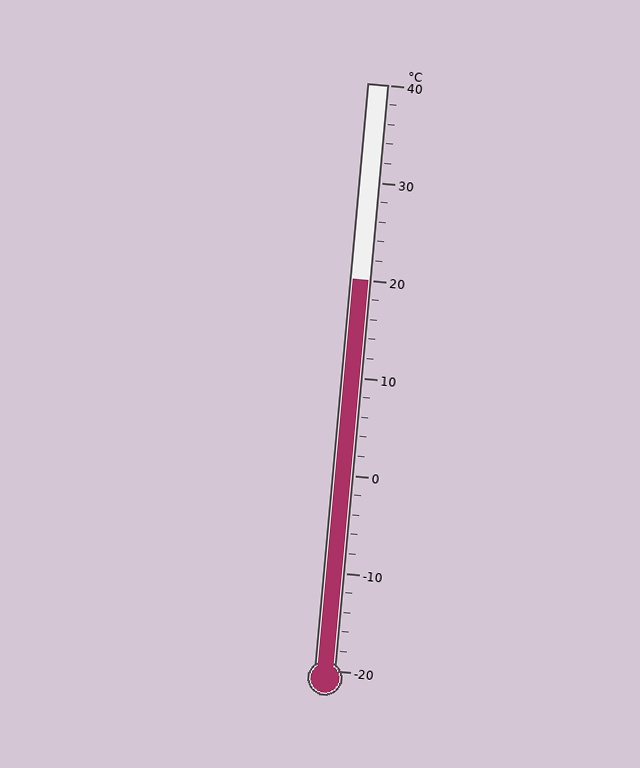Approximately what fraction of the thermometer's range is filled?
The thermometer is filled to approximately 65% of its range.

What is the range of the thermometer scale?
The thermometer scale ranges from -20°C to 40°C.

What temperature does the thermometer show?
The thermometer shows approximately 20°C.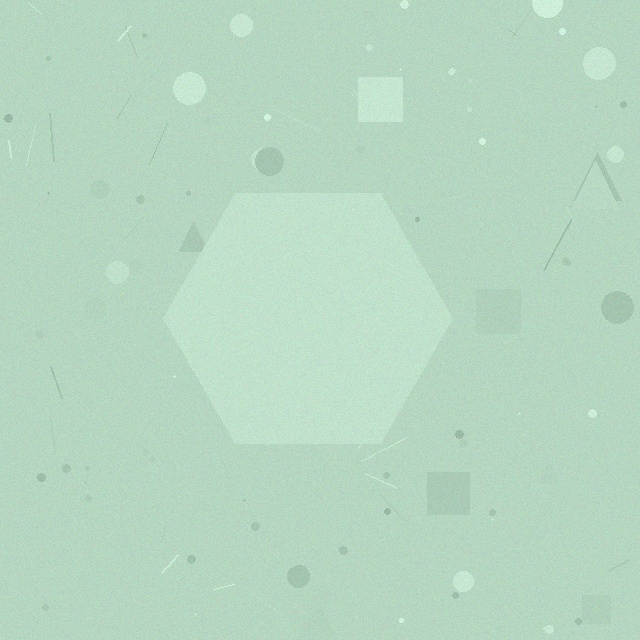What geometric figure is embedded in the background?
A hexagon is embedded in the background.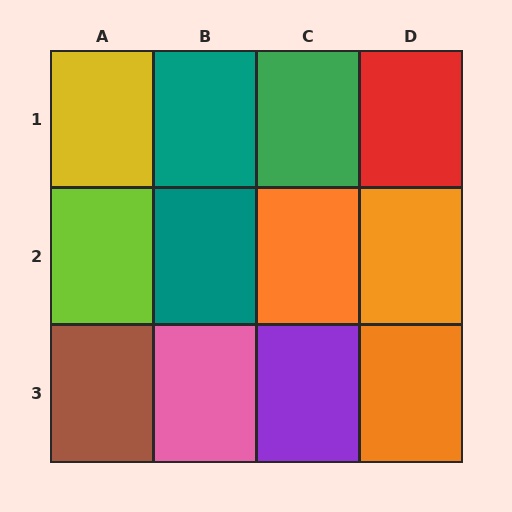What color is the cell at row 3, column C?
Purple.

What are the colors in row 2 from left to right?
Lime, teal, orange, orange.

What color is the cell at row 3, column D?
Orange.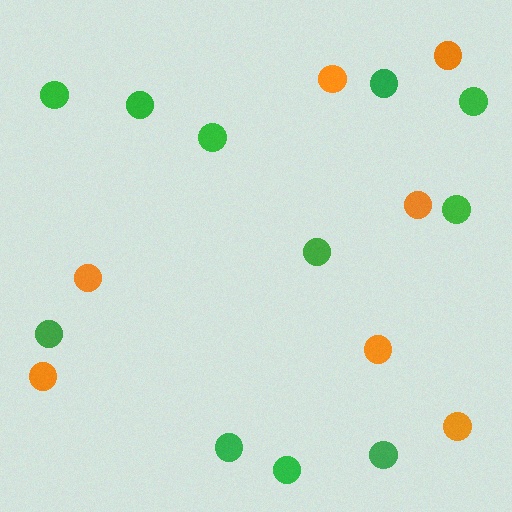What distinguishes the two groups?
There are 2 groups: one group of green circles (11) and one group of orange circles (7).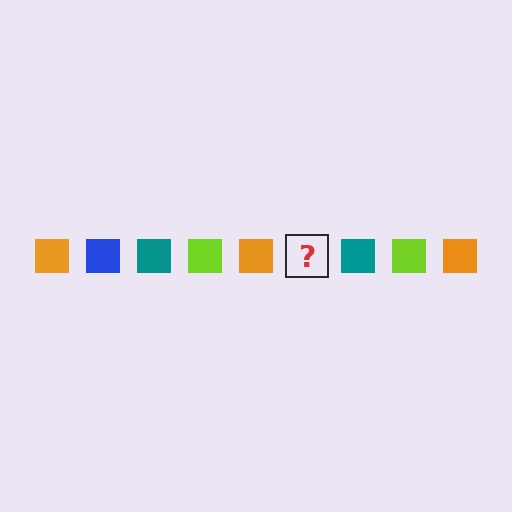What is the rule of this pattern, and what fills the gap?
The rule is that the pattern cycles through orange, blue, teal, lime squares. The gap should be filled with a blue square.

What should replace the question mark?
The question mark should be replaced with a blue square.